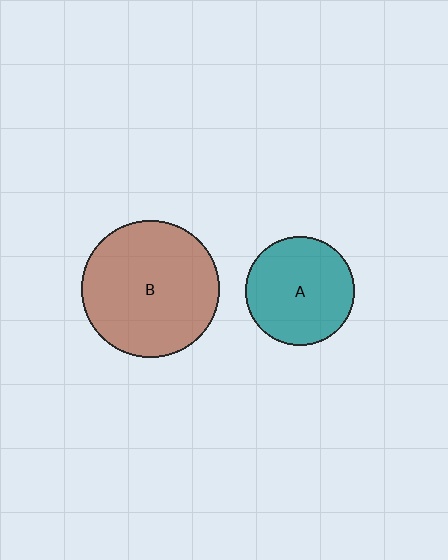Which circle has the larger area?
Circle B (brown).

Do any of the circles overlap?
No, none of the circles overlap.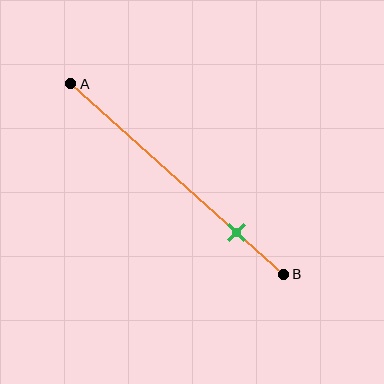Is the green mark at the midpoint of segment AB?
No, the mark is at about 80% from A, not at the 50% midpoint.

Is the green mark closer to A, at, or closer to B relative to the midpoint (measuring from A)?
The green mark is closer to point B than the midpoint of segment AB.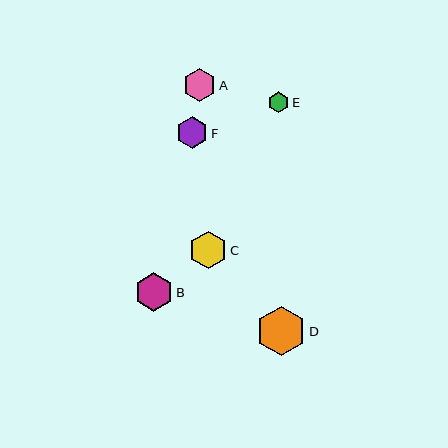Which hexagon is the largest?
Hexagon D is the largest with a size of approximately 49 pixels.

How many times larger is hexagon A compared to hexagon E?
Hexagon A is approximately 1.6 times the size of hexagon E.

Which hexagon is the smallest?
Hexagon E is the smallest with a size of approximately 21 pixels.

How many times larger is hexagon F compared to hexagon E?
Hexagon F is approximately 1.5 times the size of hexagon E.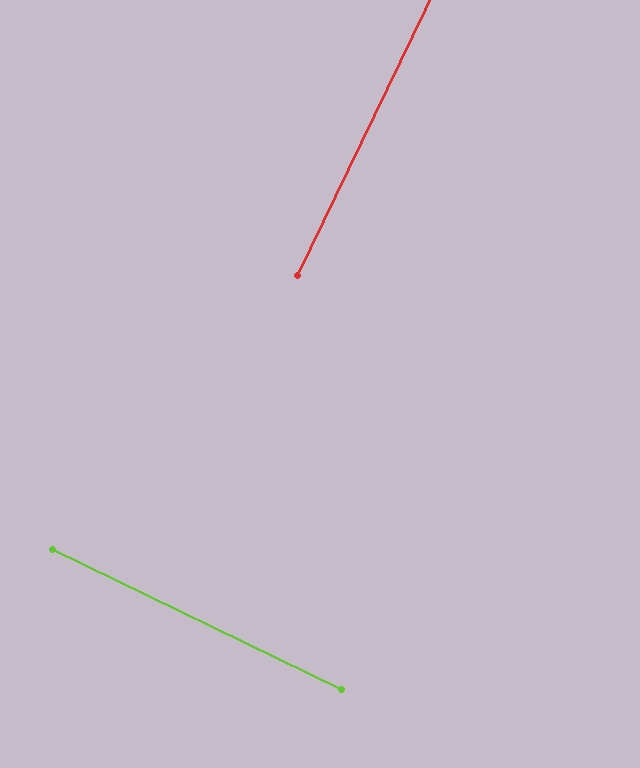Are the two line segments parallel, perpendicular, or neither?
Perpendicular — they meet at approximately 90°.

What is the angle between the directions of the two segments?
Approximately 90 degrees.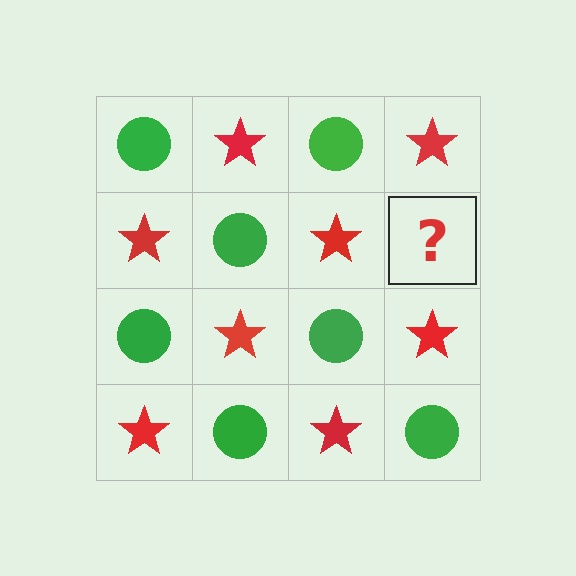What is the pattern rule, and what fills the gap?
The rule is that it alternates green circle and red star in a checkerboard pattern. The gap should be filled with a green circle.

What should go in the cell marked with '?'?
The missing cell should contain a green circle.